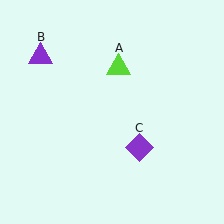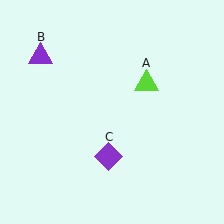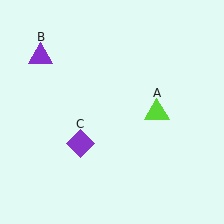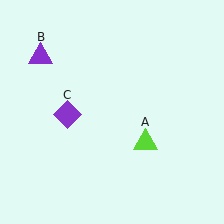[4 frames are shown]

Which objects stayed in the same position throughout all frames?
Purple triangle (object B) remained stationary.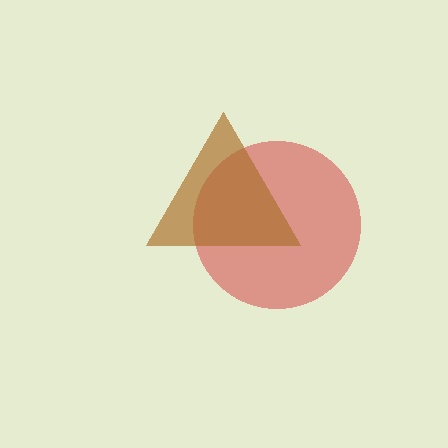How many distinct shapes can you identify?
There are 2 distinct shapes: a red circle, a brown triangle.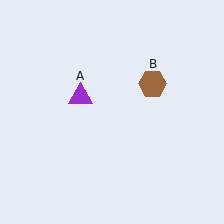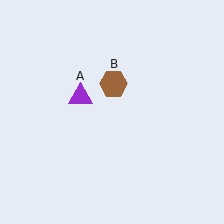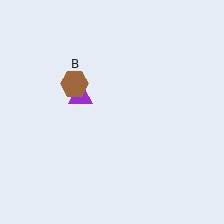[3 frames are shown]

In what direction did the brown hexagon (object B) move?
The brown hexagon (object B) moved left.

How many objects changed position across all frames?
1 object changed position: brown hexagon (object B).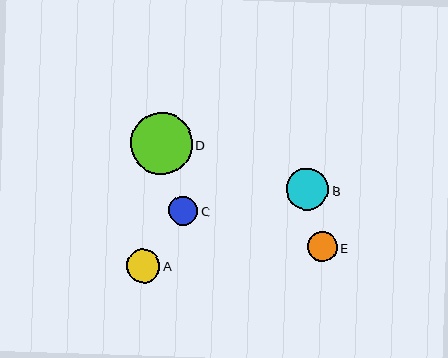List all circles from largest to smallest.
From largest to smallest: D, B, A, E, C.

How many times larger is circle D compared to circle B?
Circle D is approximately 1.5 times the size of circle B.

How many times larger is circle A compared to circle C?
Circle A is approximately 1.2 times the size of circle C.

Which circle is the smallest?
Circle C is the smallest with a size of approximately 29 pixels.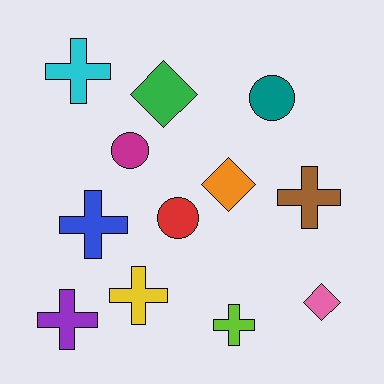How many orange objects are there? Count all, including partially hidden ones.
There is 1 orange object.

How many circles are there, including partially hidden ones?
There are 3 circles.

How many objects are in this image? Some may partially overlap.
There are 12 objects.